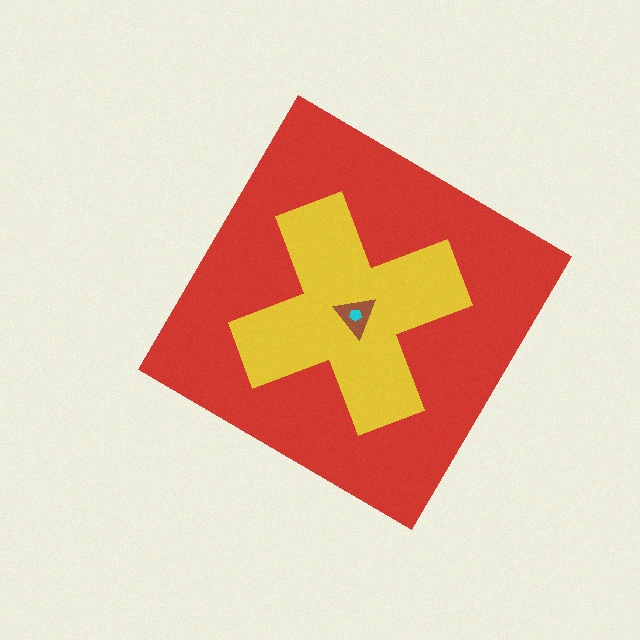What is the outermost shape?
The red diamond.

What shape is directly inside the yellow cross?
The brown triangle.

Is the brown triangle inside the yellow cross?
Yes.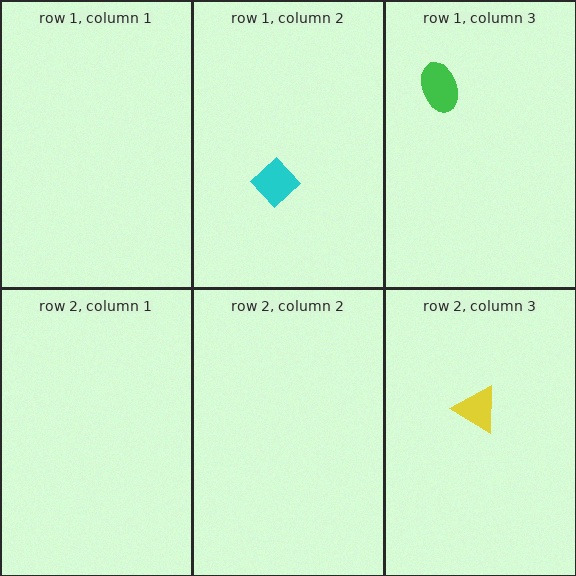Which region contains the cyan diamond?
The row 1, column 2 region.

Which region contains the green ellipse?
The row 1, column 3 region.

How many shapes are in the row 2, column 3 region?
1.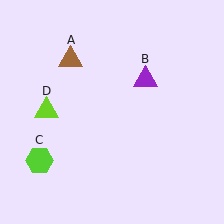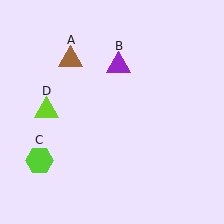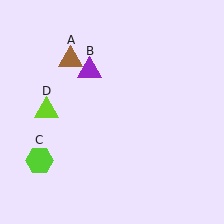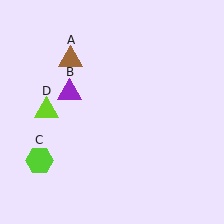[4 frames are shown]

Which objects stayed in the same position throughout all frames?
Brown triangle (object A) and lime hexagon (object C) and lime triangle (object D) remained stationary.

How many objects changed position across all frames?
1 object changed position: purple triangle (object B).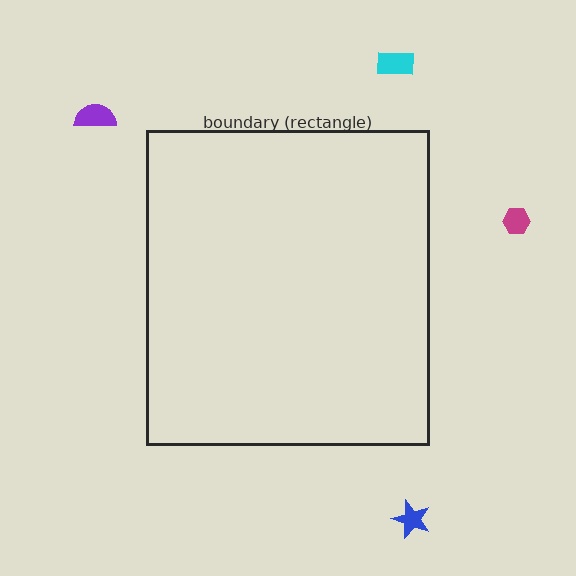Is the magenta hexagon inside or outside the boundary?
Outside.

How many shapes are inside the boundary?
0 inside, 4 outside.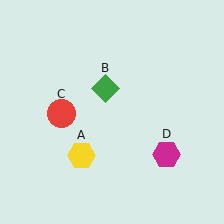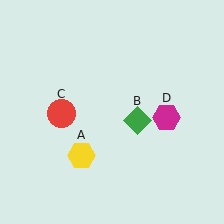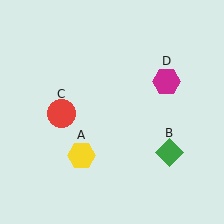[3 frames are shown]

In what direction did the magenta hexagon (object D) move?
The magenta hexagon (object D) moved up.